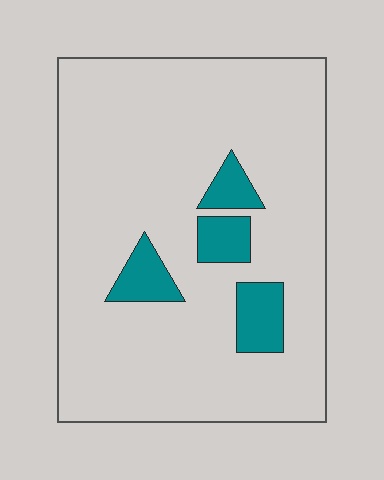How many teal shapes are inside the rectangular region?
4.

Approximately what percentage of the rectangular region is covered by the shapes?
Approximately 10%.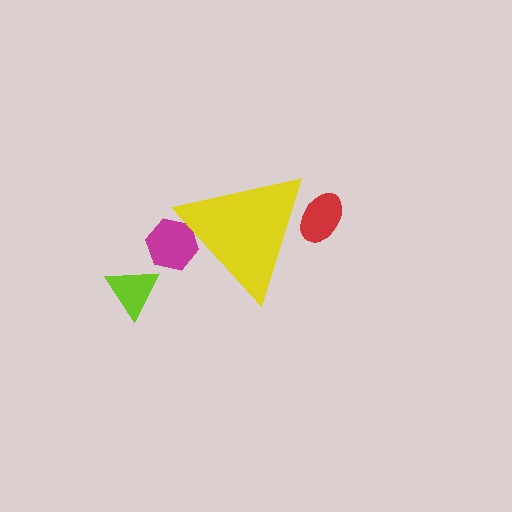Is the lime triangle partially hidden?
No, the lime triangle is fully visible.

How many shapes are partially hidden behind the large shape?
2 shapes are partially hidden.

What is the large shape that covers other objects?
A yellow triangle.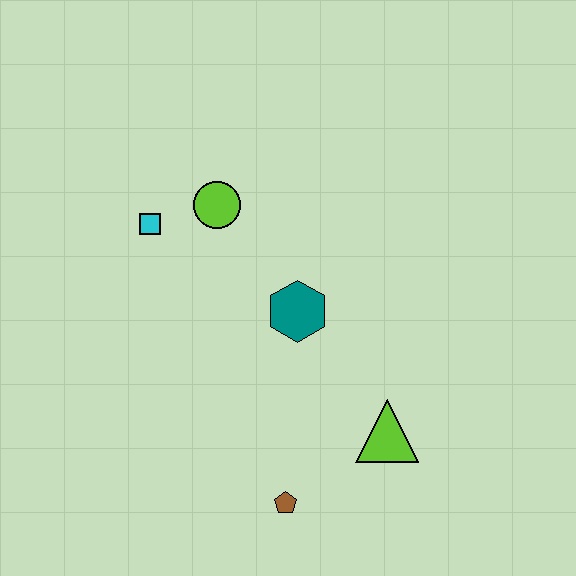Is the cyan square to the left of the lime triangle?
Yes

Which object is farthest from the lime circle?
The brown pentagon is farthest from the lime circle.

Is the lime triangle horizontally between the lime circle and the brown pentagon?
No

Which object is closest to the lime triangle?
The brown pentagon is closest to the lime triangle.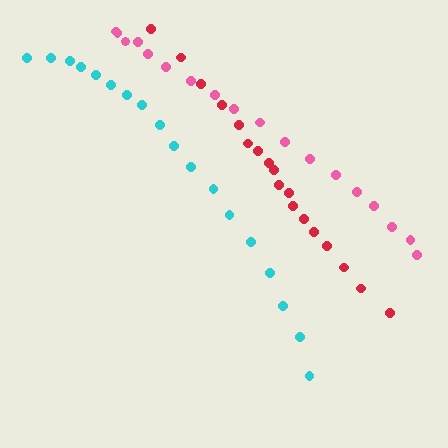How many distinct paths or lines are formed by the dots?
There are 3 distinct paths.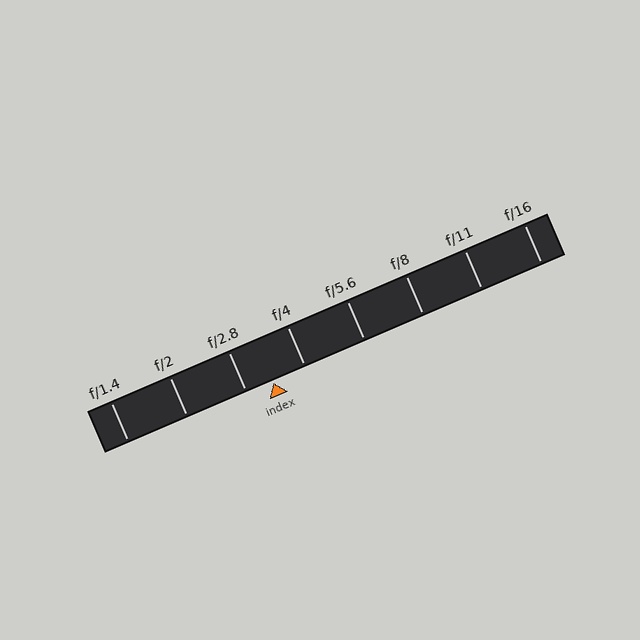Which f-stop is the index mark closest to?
The index mark is closest to f/2.8.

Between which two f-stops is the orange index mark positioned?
The index mark is between f/2.8 and f/4.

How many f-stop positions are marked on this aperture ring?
There are 8 f-stop positions marked.